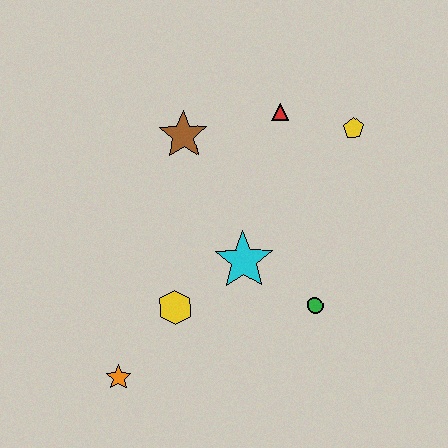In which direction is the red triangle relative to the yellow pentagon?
The red triangle is to the left of the yellow pentagon.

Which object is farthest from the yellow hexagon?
The yellow pentagon is farthest from the yellow hexagon.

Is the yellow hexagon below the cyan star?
Yes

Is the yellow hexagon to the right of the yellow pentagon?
No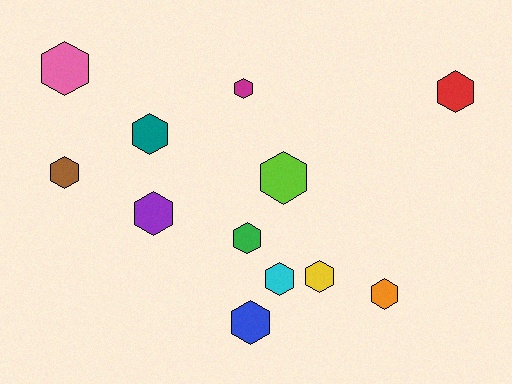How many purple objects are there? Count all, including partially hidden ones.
There is 1 purple object.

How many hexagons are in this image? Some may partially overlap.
There are 12 hexagons.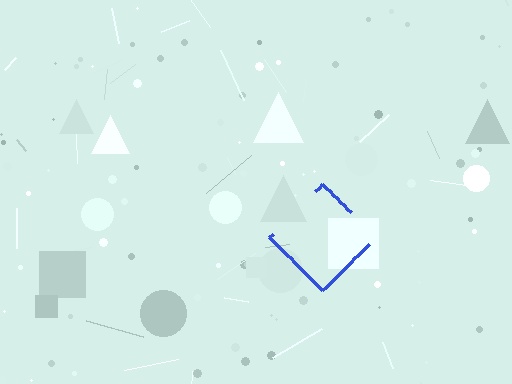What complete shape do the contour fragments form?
The contour fragments form a diamond.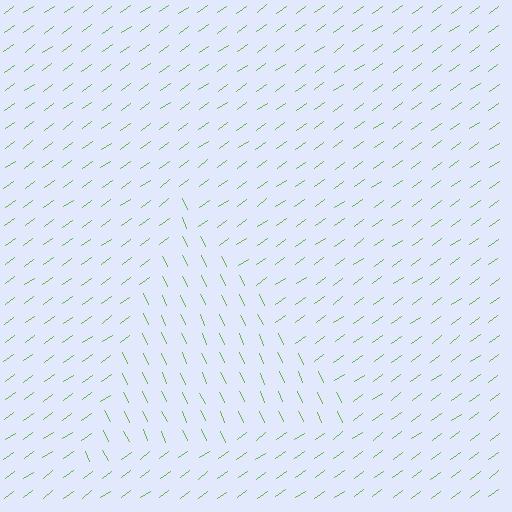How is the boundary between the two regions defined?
The boundary is defined purely by a change in line orientation (approximately 79 degrees difference). All lines are the same color and thickness.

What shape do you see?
I see a triangle.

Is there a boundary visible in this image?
Yes, there is a texture boundary formed by a change in line orientation.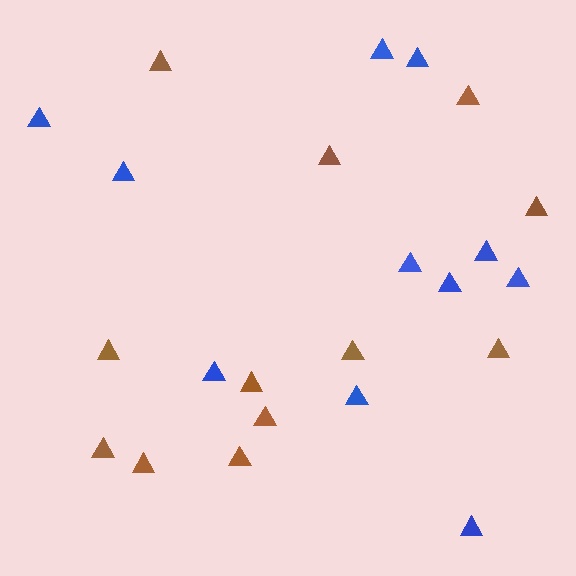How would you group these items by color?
There are 2 groups: one group of blue triangles (11) and one group of brown triangles (12).